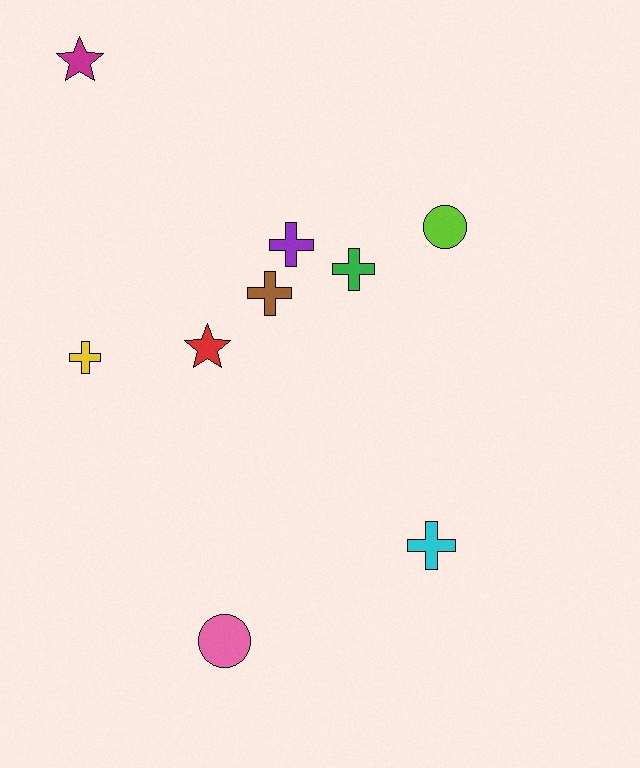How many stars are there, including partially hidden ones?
There are 2 stars.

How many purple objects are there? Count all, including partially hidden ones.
There is 1 purple object.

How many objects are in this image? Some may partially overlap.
There are 9 objects.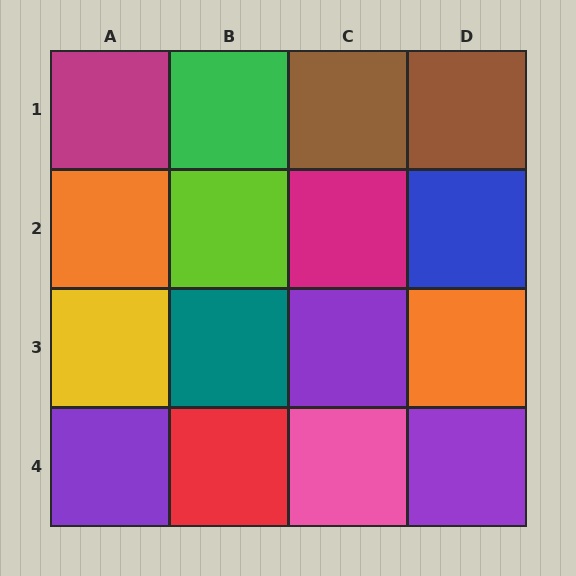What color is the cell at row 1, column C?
Brown.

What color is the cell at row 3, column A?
Yellow.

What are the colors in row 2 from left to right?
Orange, lime, magenta, blue.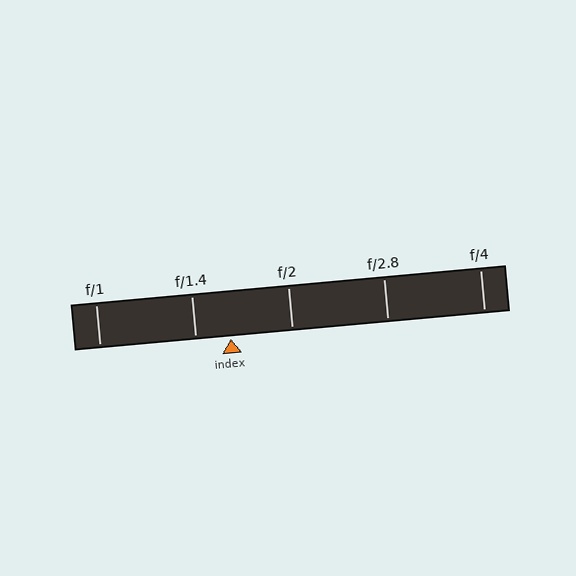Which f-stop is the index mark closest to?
The index mark is closest to f/1.4.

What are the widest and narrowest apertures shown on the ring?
The widest aperture shown is f/1 and the narrowest is f/4.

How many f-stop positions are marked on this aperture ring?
There are 5 f-stop positions marked.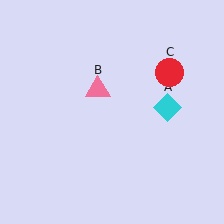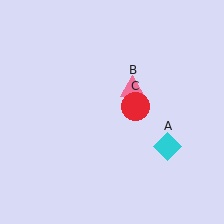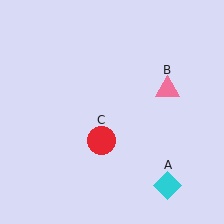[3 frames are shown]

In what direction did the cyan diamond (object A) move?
The cyan diamond (object A) moved down.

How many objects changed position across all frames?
3 objects changed position: cyan diamond (object A), pink triangle (object B), red circle (object C).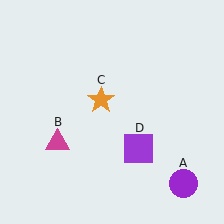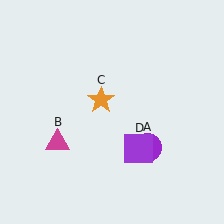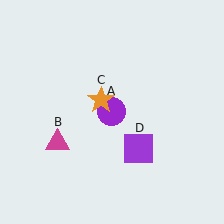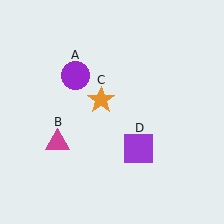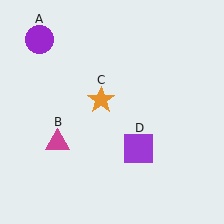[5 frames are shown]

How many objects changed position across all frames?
1 object changed position: purple circle (object A).